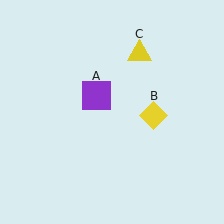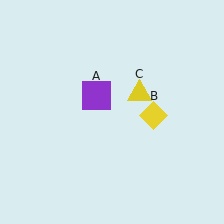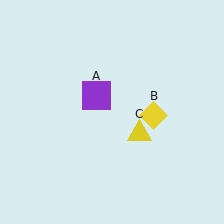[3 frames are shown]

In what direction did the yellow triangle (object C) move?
The yellow triangle (object C) moved down.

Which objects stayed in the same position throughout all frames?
Purple square (object A) and yellow diamond (object B) remained stationary.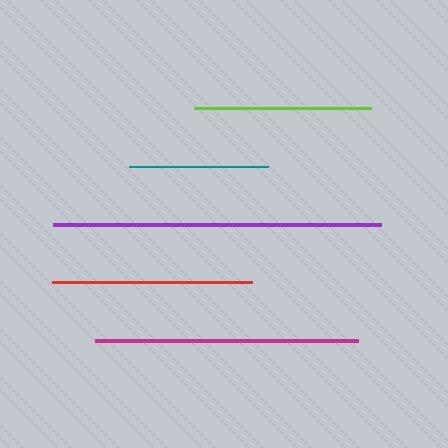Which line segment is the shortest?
The teal line is the shortest at approximately 139 pixels.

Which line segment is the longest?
The purple line is the longest at approximately 328 pixels.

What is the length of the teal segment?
The teal segment is approximately 139 pixels long.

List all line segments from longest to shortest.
From longest to shortest: purple, magenta, red, lime, teal.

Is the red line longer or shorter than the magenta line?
The magenta line is longer than the red line.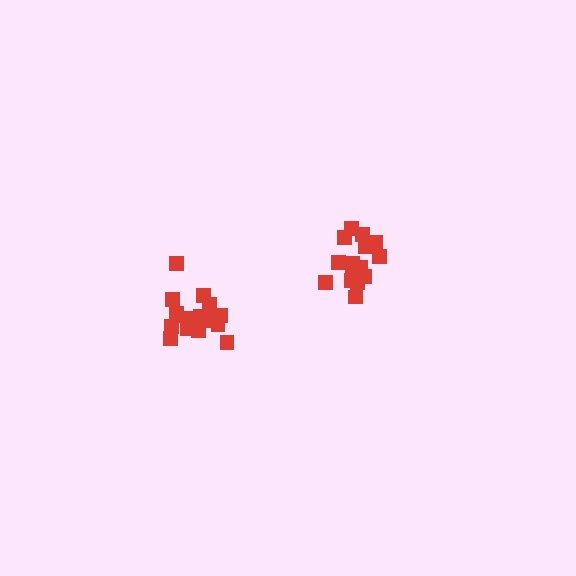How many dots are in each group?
Group 1: 18 dots, Group 2: 19 dots (37 total).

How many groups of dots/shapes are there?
There are 2 groups.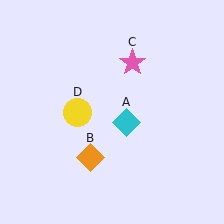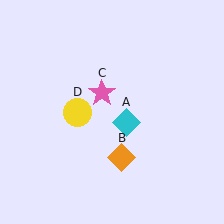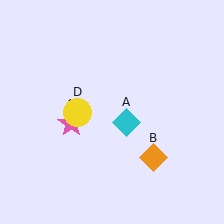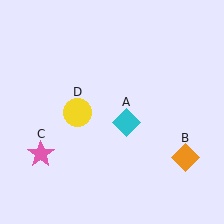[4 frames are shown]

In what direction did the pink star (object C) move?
The pink star (object C) moved down and to the left.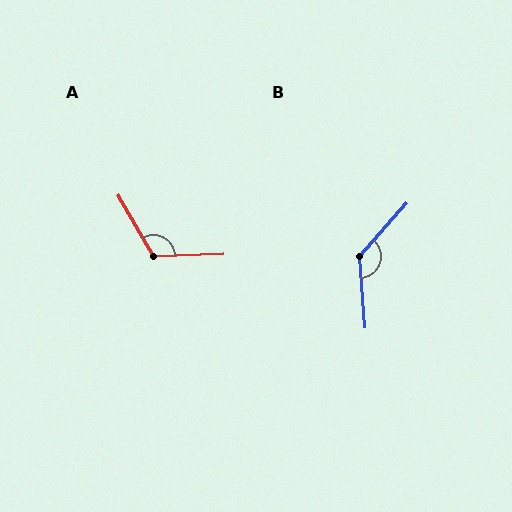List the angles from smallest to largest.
A (118°), B (134°).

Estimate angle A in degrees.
Approximately 118 degrees.